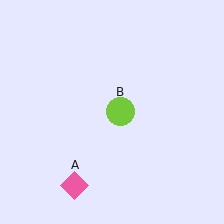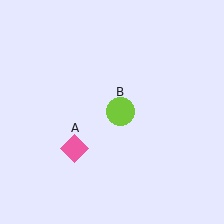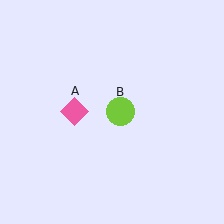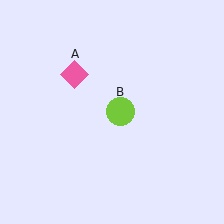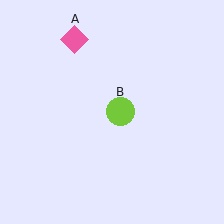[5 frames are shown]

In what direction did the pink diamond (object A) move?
The pink diamond (object A) moved up.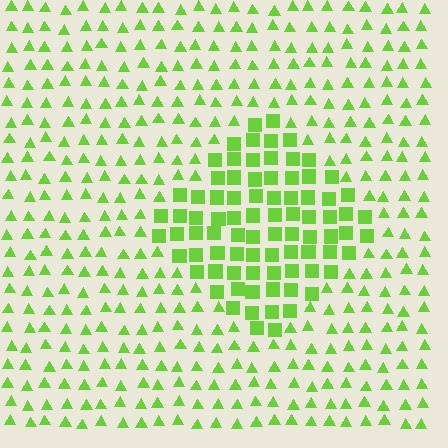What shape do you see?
I see a diamond.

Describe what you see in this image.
The image is filled with small lime elements arranged in a uniform grid. A diamond-shaped region contains squares, while the surrounding area contains triangles. The boundary is defined purely by the change in element shape.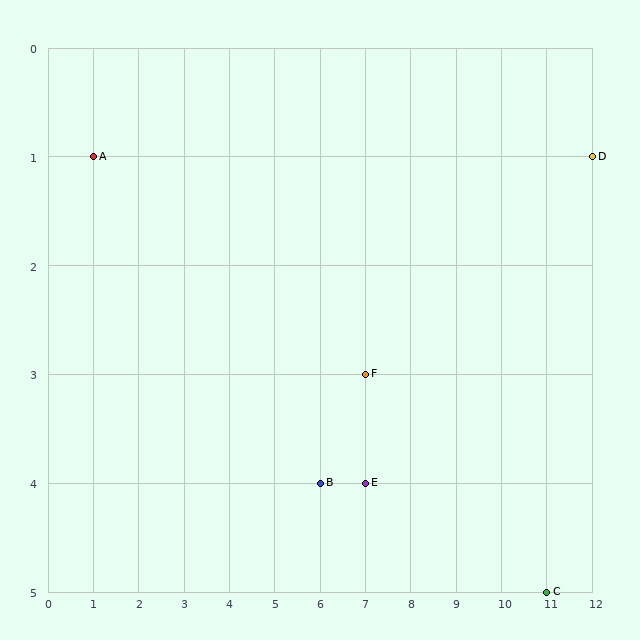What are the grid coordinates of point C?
Point C is at grid coordinates (11, 5).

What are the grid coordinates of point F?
Point F is at grid coordinates (7, 3).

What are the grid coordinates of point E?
Point E is at grid coordinates (7, 4).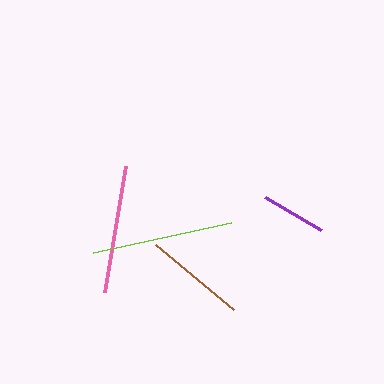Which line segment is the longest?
The lime line is the longest at approximately 142 pixels.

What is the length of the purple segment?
The purple segment is approximately 65 pixels long.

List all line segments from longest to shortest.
From longest to shortest: lime, pink, brown, purple.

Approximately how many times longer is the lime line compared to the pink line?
The lime line is approximately 1.1 times the length of the pink line.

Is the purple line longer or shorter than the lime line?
The lime line is longer than the purple line.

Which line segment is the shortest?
The purple line is the shortest at approximately 65 pixels.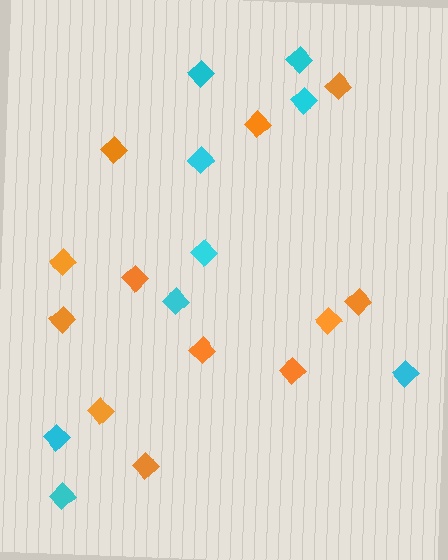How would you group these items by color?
There are 2 groups: one group of cyan diamonds (9) and one group of orange diamonds (12).